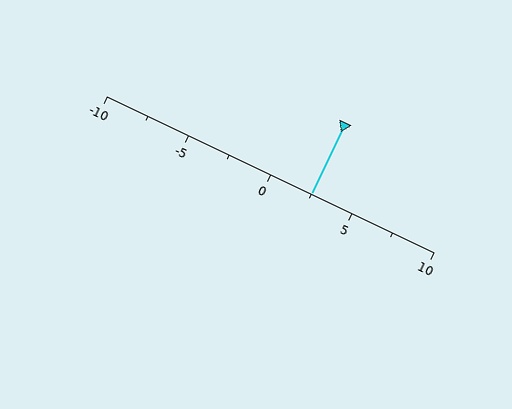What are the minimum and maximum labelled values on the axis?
The axis runs from -10 to 10.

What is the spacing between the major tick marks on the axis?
The major ticks are spaced 5 apart.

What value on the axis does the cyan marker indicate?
The marker indicates approximately 2.5.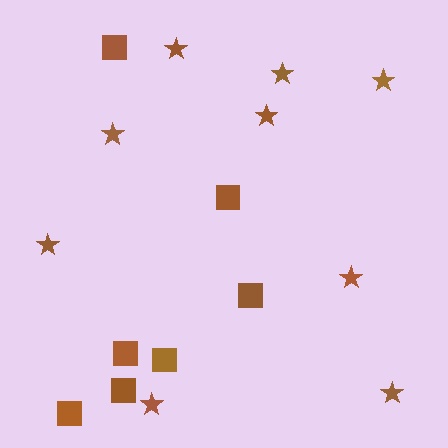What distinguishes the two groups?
There are 2 groups: one group of squares (7) and one group of stars (9).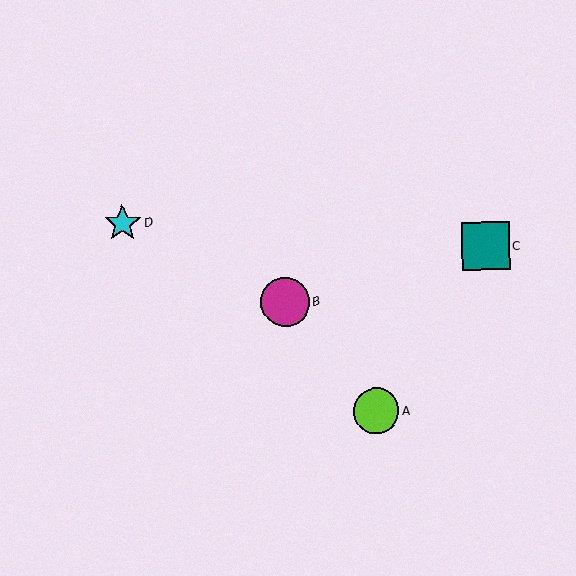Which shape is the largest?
The magenta circle (labeled B) is the largest.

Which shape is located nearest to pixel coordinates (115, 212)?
The cyan star (labeled D) at (123, 223) is nearest to that location.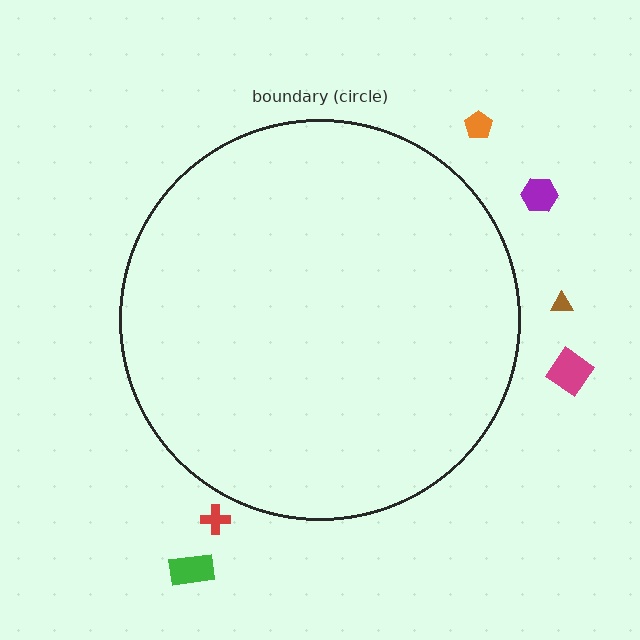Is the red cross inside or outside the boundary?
Outside.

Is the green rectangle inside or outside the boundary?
Outside.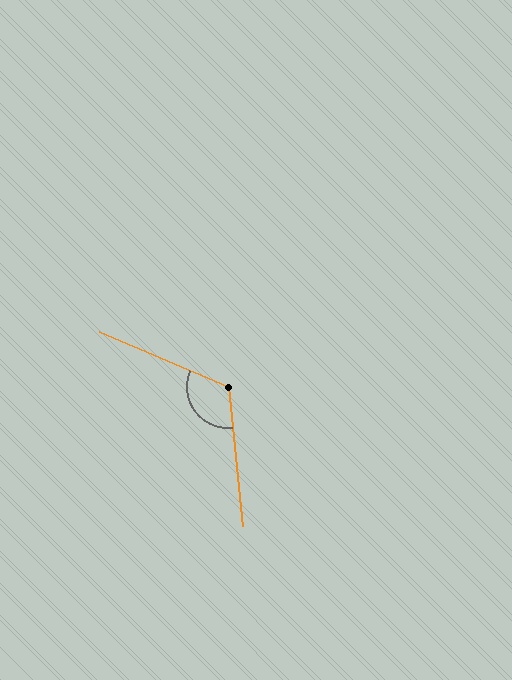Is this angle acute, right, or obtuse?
It is obtuse.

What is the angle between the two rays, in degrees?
Approximately 119 degrees.